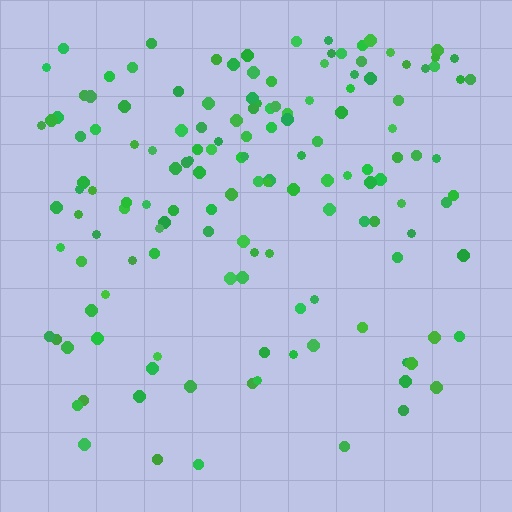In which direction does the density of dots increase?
From bottom to top, with the top side densest.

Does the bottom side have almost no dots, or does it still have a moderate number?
Still a moderate number, just noticeably fewer than the top.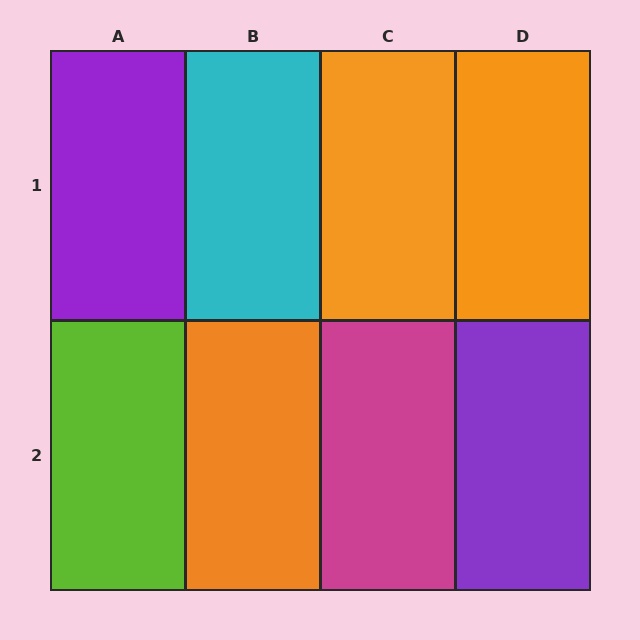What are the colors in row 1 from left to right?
Purple, cyan, orange, orange.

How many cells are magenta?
1 cell is magenta.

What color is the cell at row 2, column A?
Lime.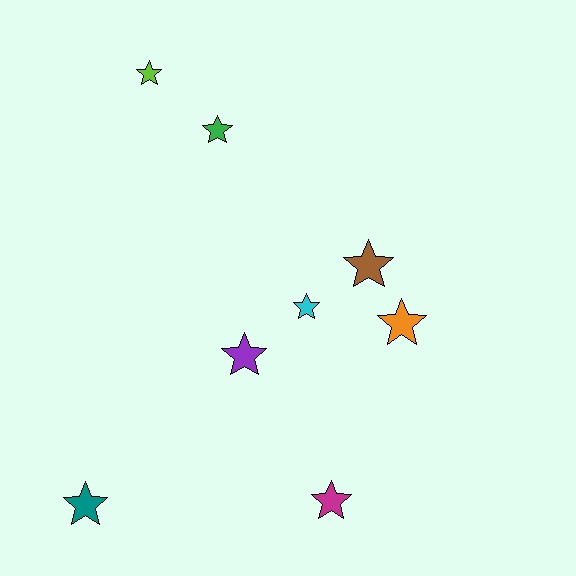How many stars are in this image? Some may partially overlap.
There are 8 stars.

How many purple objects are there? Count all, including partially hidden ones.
There is 1 purple object.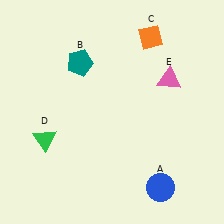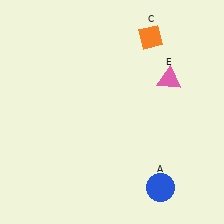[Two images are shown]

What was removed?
The teal pentagon (B), the green triangle (D) were removed in Image 2.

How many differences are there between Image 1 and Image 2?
There are 2 differences between the two images.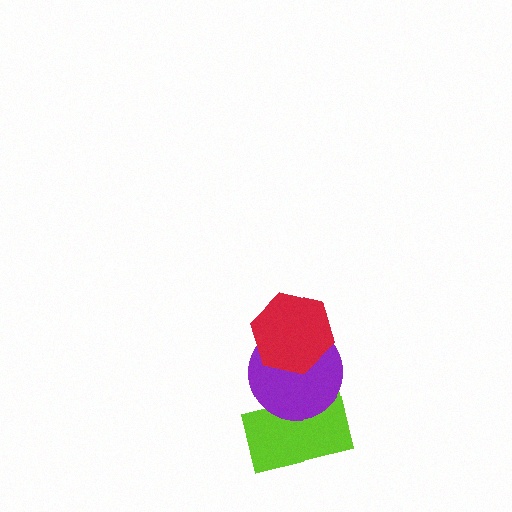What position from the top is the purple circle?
The purple circle is 2nd from the top.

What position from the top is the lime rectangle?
The lime rectangle is 3rd from the top.